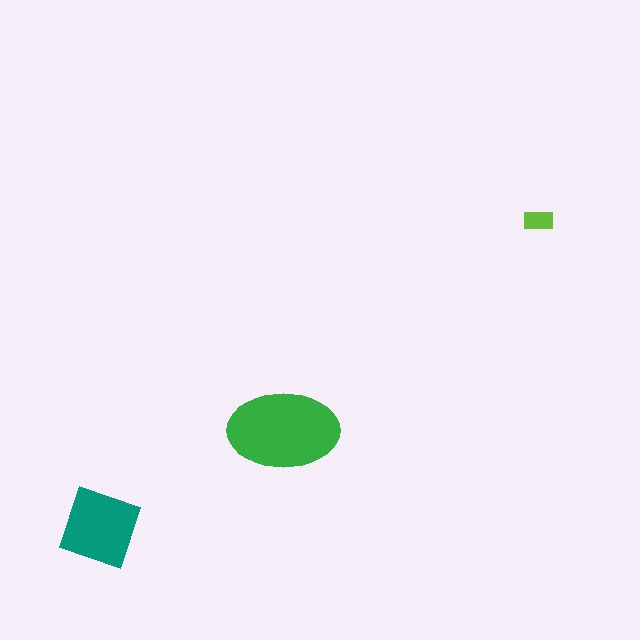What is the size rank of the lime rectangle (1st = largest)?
3rd.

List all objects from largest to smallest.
The green ellipse, the teal square, the lime rectangle.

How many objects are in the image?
There are 3 objects in the image.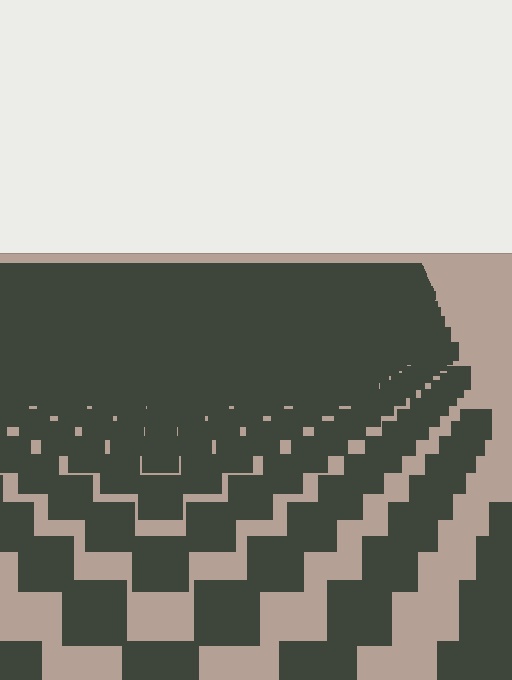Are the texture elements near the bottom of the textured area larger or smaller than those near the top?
Larger. Near the bottom, elements are closer to the viewer and appear at a bigger on-screen size.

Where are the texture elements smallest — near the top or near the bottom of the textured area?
Near the top.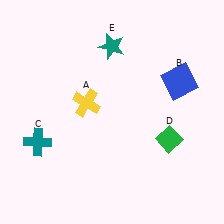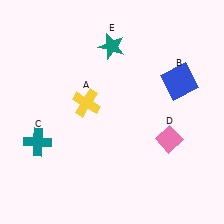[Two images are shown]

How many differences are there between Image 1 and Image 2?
There is 1 difference between the two images.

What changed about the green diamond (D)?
In Image 1, D is green. In Image 2, it changed to pink.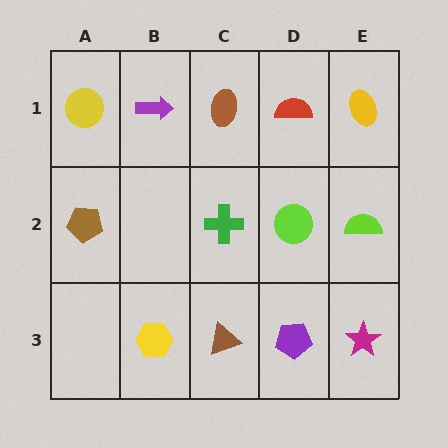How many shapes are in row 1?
5 shapes.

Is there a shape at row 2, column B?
No, that cell is empty.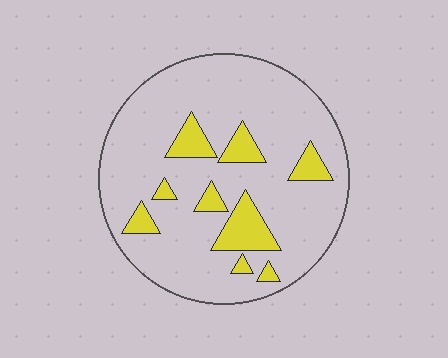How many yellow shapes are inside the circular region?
9.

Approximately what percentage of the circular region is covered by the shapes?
Approximately 15%.